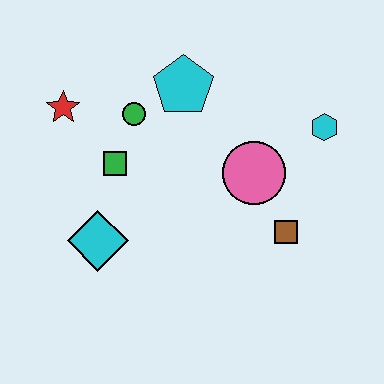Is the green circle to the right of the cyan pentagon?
No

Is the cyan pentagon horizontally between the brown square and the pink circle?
No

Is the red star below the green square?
No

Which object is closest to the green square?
The green circle is closest to the green square.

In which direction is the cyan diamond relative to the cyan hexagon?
The cyan diamond is to the left of the cyan hexagon.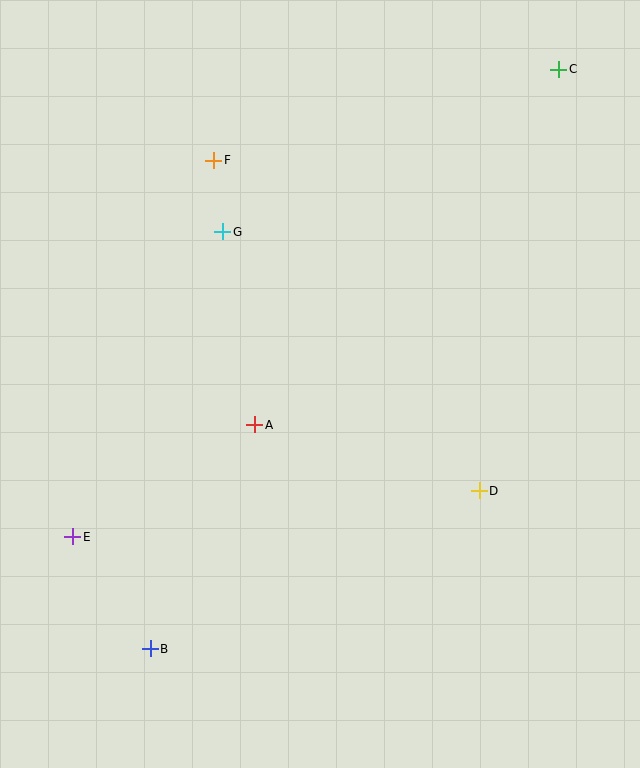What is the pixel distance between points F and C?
The distance between F and C is 357 pixels.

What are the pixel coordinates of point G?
Point G is at (223, 232).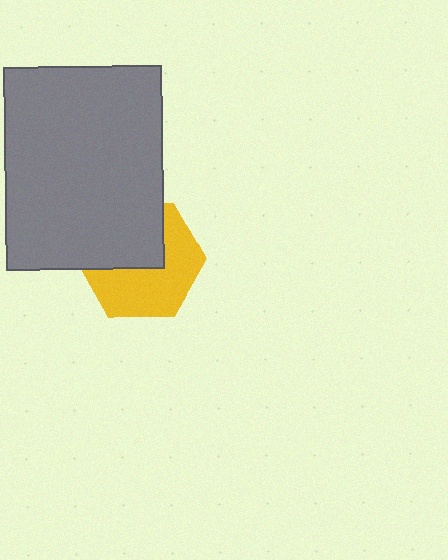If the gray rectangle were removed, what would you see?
You would see the complete yellow hexagon.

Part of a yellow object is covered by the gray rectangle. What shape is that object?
It is a hexagon.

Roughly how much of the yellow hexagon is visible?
About half of it is visible (roughly 56%).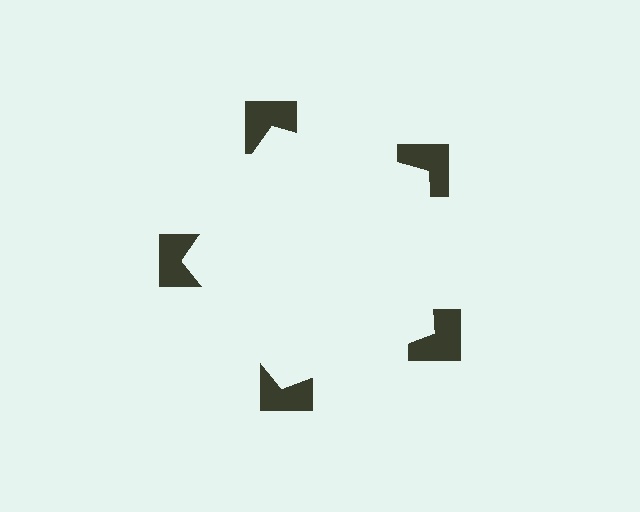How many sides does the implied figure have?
5 sides.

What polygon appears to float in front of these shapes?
An illusory pentagon — its edges are inferred from the aligned wedge cuts in the notched squares, not physically drawn.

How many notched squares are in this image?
There are 5 — one at each vertex of the illusory pentagon.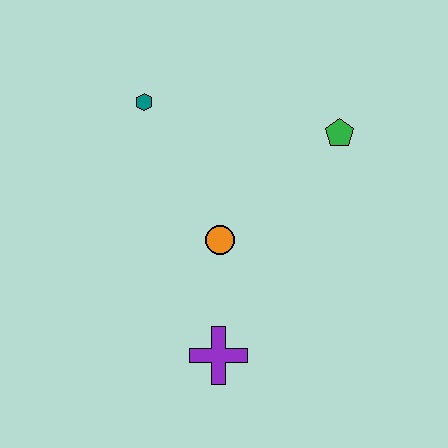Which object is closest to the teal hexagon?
The orange circle is closest to the teal hexagon.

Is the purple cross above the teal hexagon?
No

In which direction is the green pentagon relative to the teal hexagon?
The green pentagon is to the right of the teal hexagon.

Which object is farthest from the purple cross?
The teal hexagon is farthest from the purple cross.